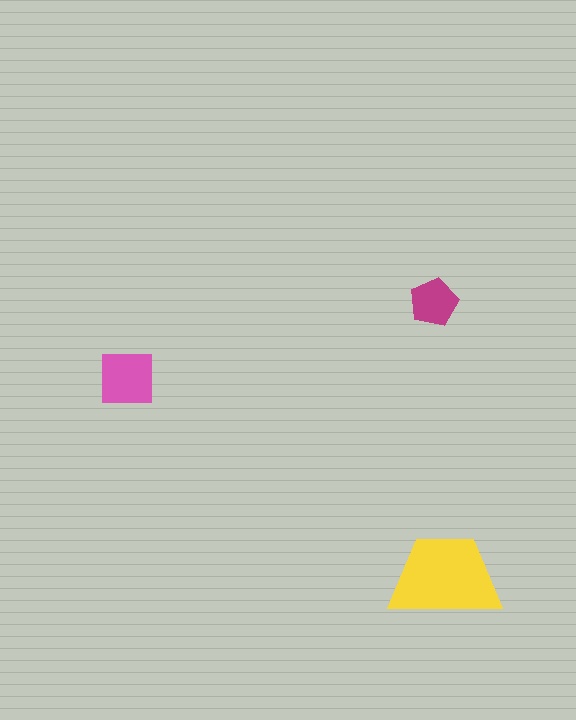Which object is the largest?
The yellow trapezoid.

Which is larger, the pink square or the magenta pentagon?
The pink square.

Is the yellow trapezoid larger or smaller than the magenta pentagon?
Larger.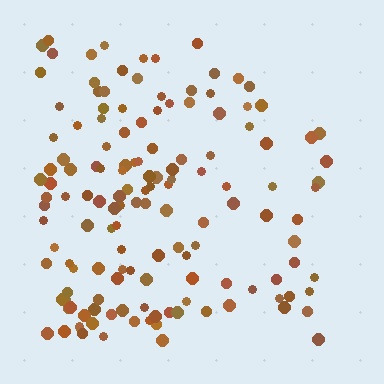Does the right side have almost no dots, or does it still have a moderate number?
Still a moderate number, just noticeably fewer than the left.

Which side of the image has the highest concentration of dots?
The left.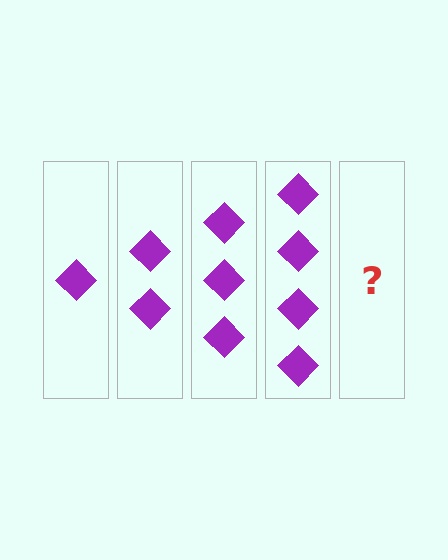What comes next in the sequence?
The next element should be 5 diamonds.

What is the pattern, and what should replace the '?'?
The pattern is that each step adds one more diamond. The '?' should be 5 diamonds.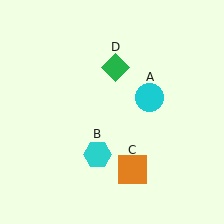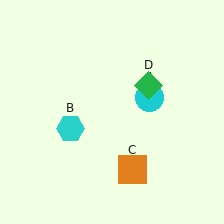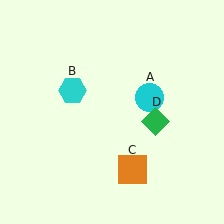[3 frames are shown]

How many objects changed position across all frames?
2 objects changed position: cyan hexagon (object B), green diamond (object D).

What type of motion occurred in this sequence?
The cyan hexagon (object B), green diamond (object D) rotated clockwise around the center of the scene.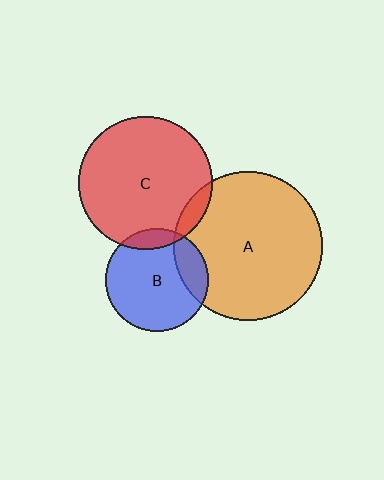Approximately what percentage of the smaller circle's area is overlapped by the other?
Approximately 20%.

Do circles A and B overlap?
Yes.